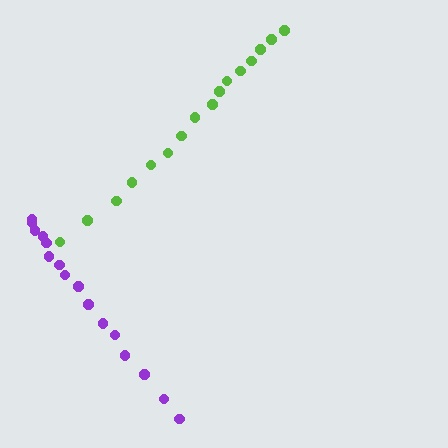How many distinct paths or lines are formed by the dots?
There are 2 distinct paths.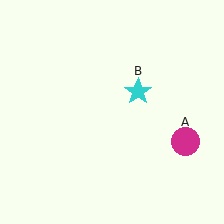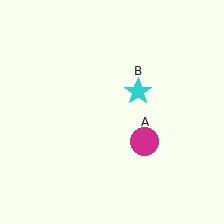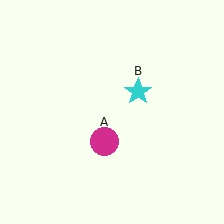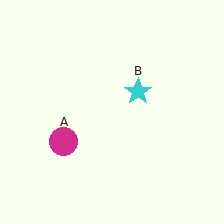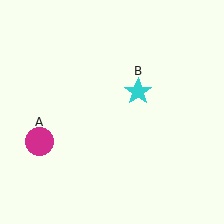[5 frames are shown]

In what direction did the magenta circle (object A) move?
The magenta circle (object A) moved left.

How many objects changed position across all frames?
1 object changed position: magenta circle (object A).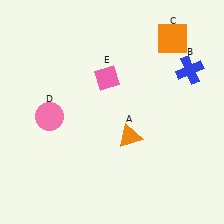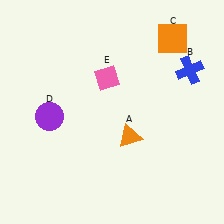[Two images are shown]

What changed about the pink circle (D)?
In Image 1, D is pink. In Image 2, it changed to purple.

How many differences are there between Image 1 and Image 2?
There is 1 difference between the two images.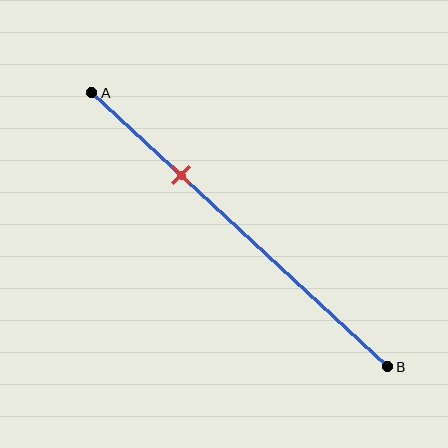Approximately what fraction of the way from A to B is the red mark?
The red mark is approximately 30% of the way from A to B.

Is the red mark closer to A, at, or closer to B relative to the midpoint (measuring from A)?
The red mark is closer to point A than the midpoint of segment AB.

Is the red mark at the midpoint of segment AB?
No, the mark is at about 30% from A, not at the 50% midpoint.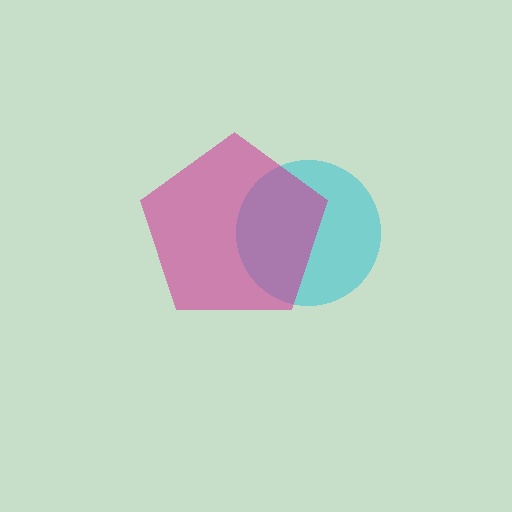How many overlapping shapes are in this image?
There are 2 overlapping shapes in the image.